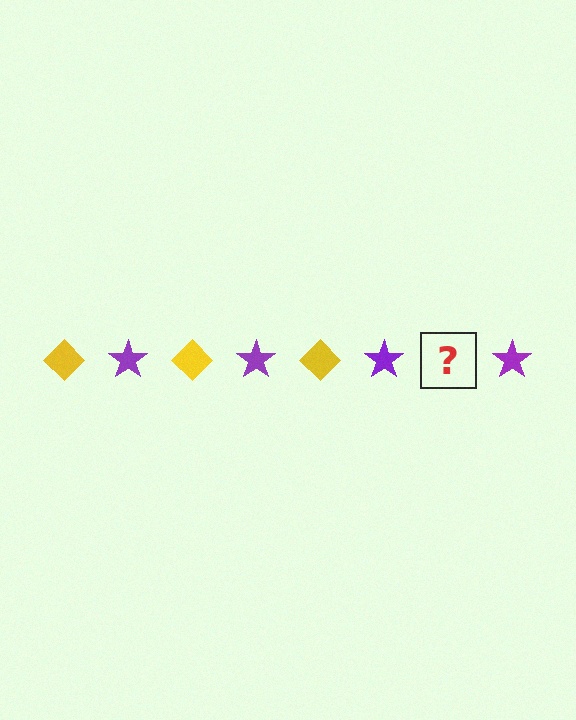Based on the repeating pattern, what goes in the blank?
The blank should be a yellow diamond.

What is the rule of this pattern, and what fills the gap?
The rule is that the pattern alternates between yellow diamond and purple star. The gap should be filled with a yellow diamond.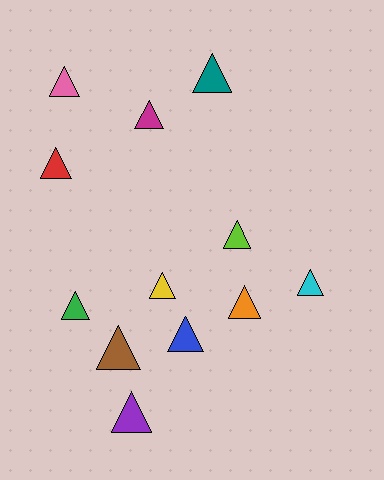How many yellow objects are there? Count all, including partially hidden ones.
There is 1 yellow object.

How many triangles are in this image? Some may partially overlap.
There are 12 triangles.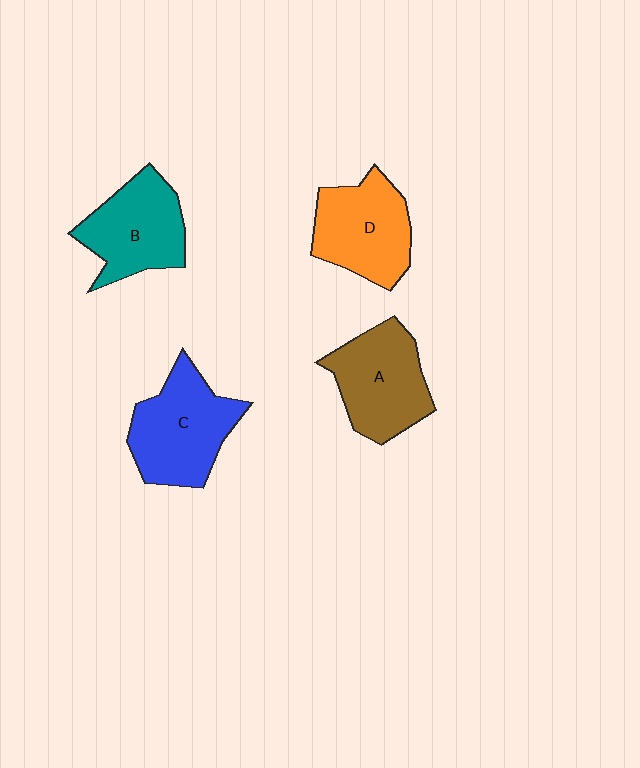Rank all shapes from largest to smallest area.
From largest to smallest: C (blue), A (brown), D (orange), B (teal).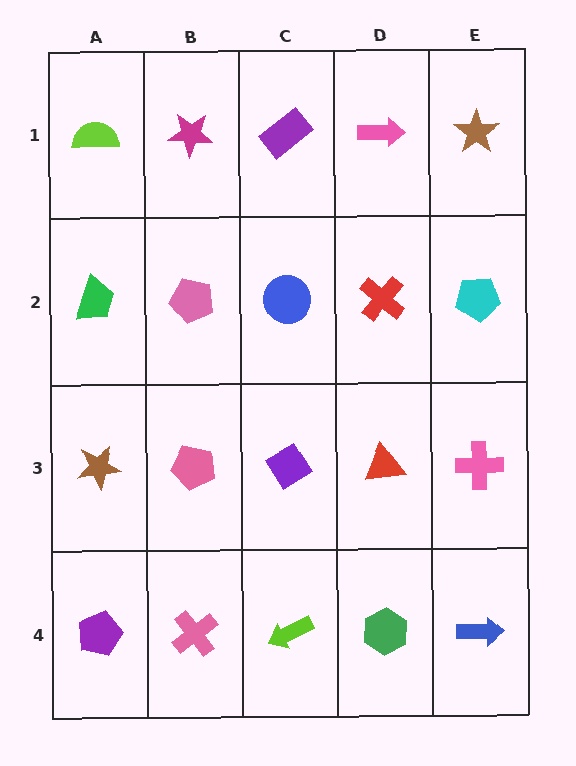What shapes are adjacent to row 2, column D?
A pink arrow (row 1, column D), a red triangle (row 3, column D), a blue circle (row 2, column C), a cyan pentagon (row 2, column E).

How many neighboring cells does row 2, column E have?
3.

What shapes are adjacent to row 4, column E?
A pink cross (row 3, column E), a green hexagon (row 4, column D).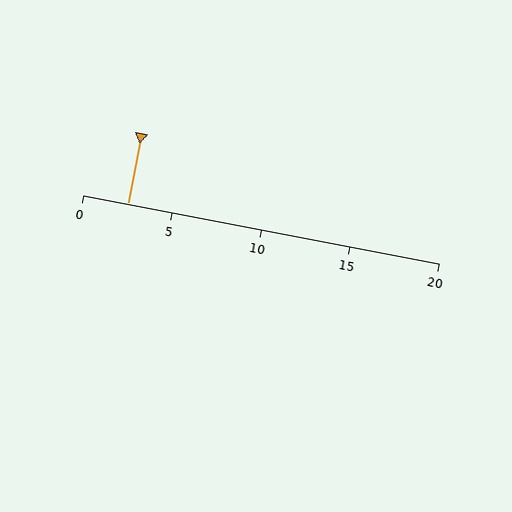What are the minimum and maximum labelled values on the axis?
The axis runs from 0 to 20.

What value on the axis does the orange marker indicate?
The marker indicates approximately 2.5.